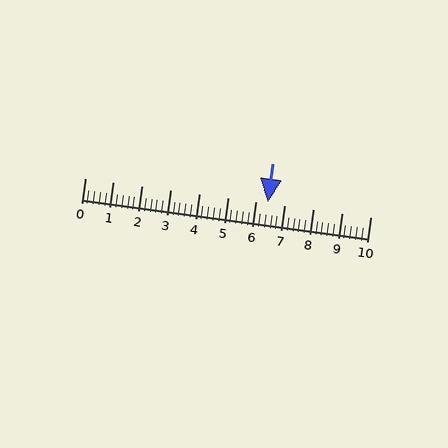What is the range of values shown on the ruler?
The ruler shows values from 0 to 10.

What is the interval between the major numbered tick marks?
The major tick marks are spaced 1 units apart.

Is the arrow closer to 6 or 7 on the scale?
The arrow is closer to 6.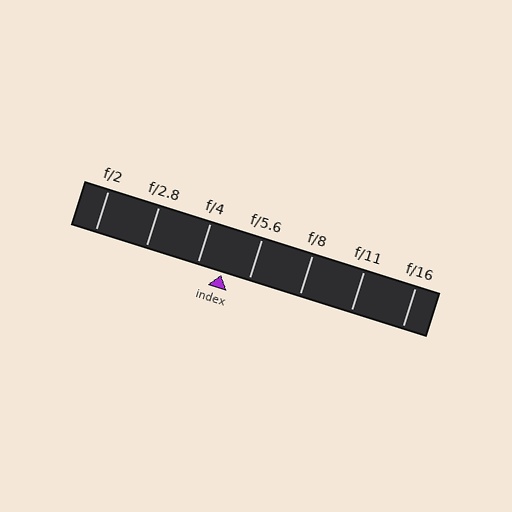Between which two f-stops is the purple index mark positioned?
The index mark is between f/4 and f/5.6.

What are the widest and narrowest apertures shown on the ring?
The widest aperture shown is f/2 and the narrowest is f/16.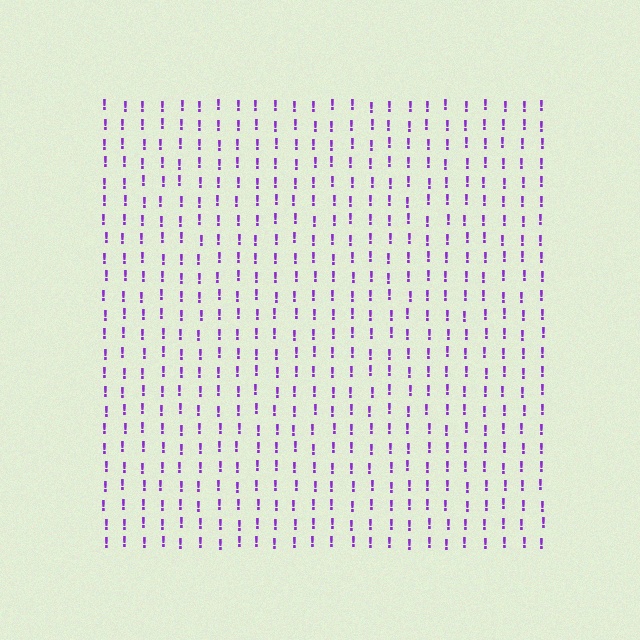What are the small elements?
The small elements are exclamation marks.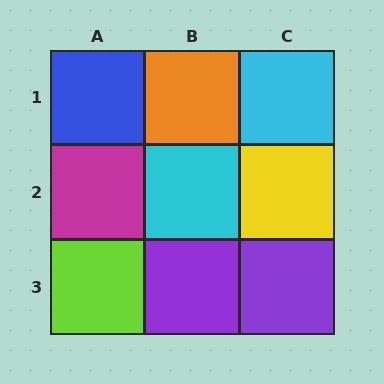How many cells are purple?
2 cells are purple.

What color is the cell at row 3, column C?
Purple.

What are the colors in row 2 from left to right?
Magenta, cyan, yellow.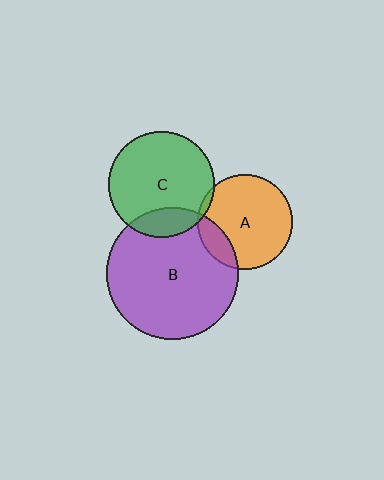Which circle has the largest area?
Circle B (purple).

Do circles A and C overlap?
Yes.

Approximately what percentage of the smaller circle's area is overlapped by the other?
Approximately 5%.